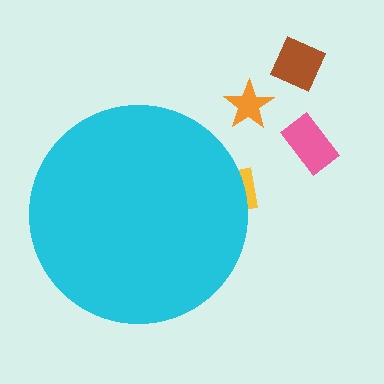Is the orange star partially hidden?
No, the orange star is fully visible.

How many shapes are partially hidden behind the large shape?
1 shape is partially hidden.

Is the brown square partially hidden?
No, the brown square is fully visible.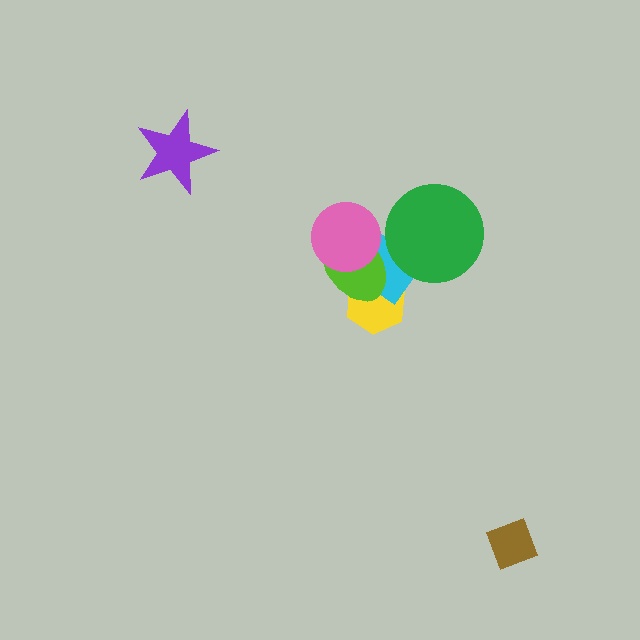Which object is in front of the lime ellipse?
The pink circle is in front of the lime ellipse.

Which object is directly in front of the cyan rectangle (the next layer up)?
The lime ellipse is directly in front of the cyan rectangle.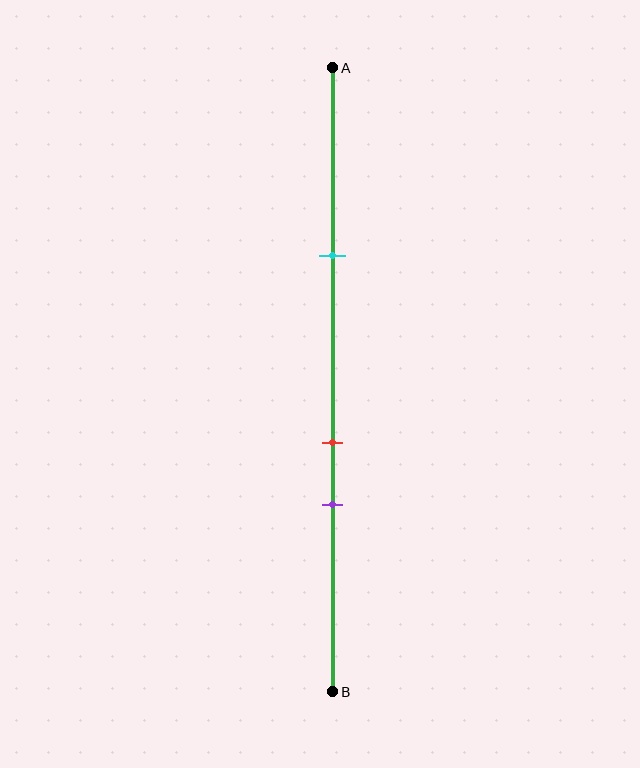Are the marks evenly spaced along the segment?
No, the marks are not evenly spaced.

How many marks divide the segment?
There are 3 marks dividing the segment.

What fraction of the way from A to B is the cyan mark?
The cyan mark is approximately 30% (0.3) of the way from A to B.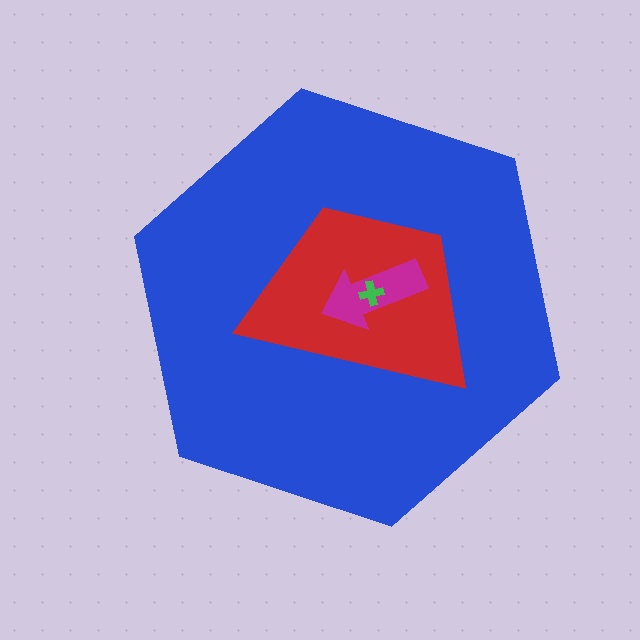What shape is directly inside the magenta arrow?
The green cross.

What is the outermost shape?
The blue hexagon.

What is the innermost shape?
The green cross.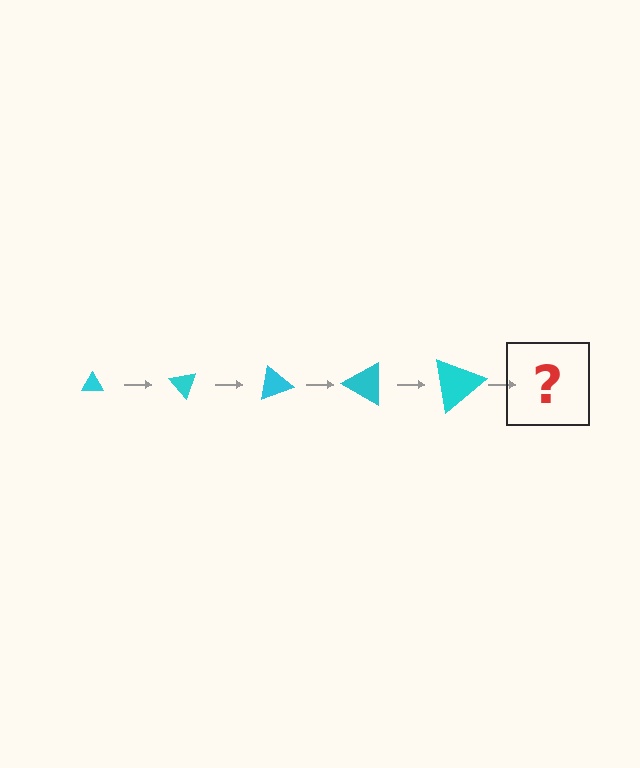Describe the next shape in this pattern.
It should be a triangle, larger than the previous one and rotated 250 degrees from the start.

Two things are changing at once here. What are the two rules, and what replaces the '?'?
The two rules are that the triangle grows larger each step and it rotates 50 degrees each step. The '?' should be a triangle, larger than the previous one and rotated 250 degrees from the start.